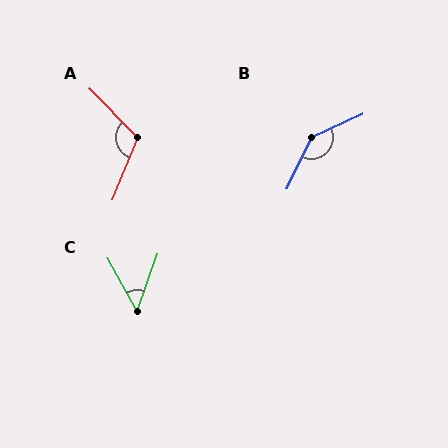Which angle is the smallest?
C, at approximately 50 degrees.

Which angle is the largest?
B, at approximately 139 degrees.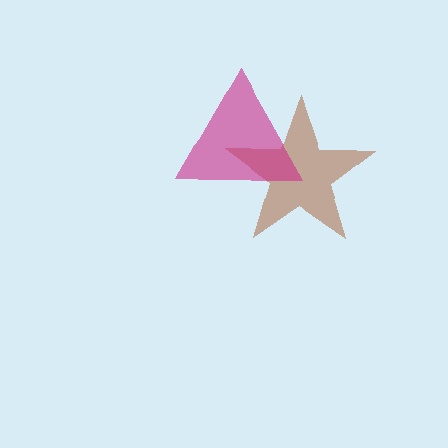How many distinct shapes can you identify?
There are 2 distinct shapes: a brown star, a magenta triangle.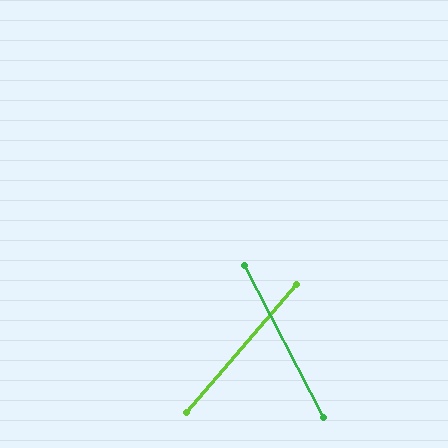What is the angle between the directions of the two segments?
Approximately 68 degrees.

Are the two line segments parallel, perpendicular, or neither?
Neither parallel nor perpendicular — they differ by about 68°.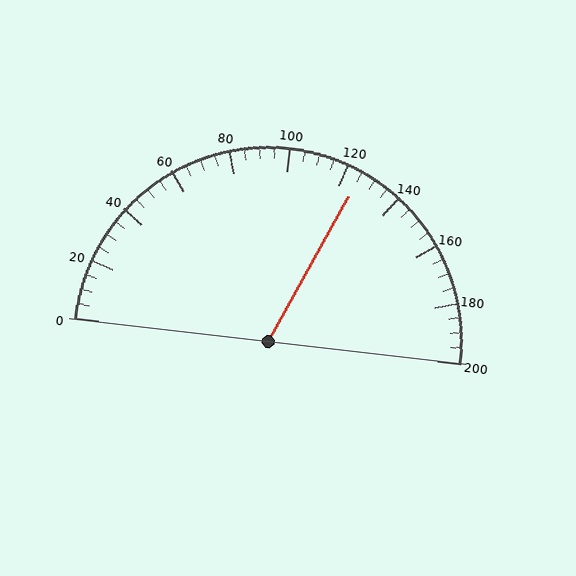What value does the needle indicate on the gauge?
The needle indicates approximately 125.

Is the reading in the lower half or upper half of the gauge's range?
The reading is in the upper half of the range (0 to 200).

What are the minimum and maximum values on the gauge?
The gauge ranges from 0 to 200.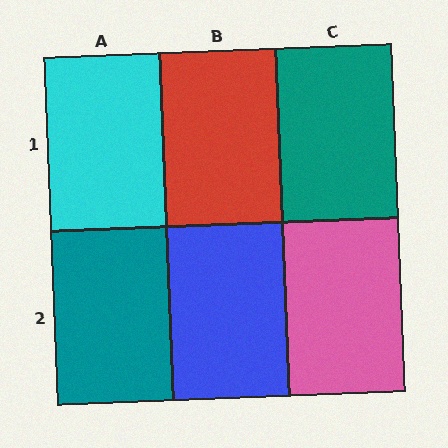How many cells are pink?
1 cell is pink.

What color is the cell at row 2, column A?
Teal.